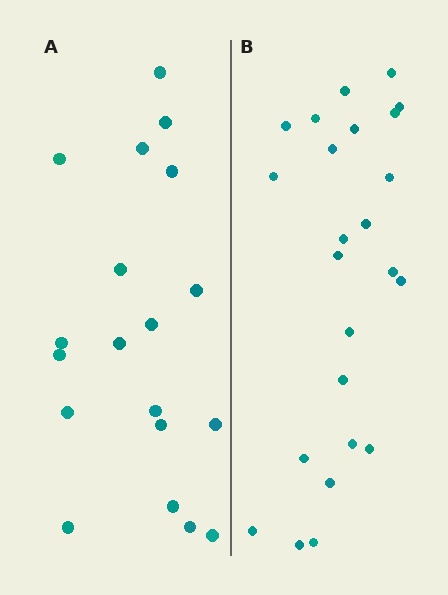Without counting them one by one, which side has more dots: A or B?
Region B (the right region) has more dots.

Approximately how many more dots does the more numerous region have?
Region B has about 5 more dots than region A.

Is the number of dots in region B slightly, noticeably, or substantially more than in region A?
Region B has noticeably more, but not dramatically so. The ratio is roughly 1.3 to 1.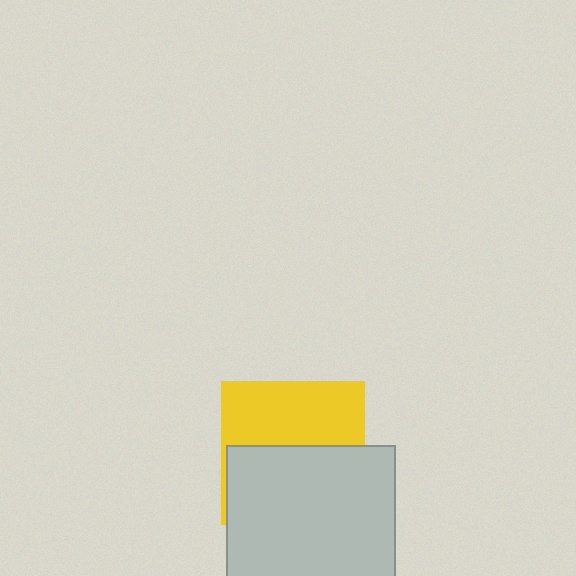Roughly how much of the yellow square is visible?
About half of it is visible (roughly 46%).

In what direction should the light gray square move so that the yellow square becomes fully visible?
The light gray square should move down. That is the shortest direction to clear the overlap and leave the yellow square fully visible.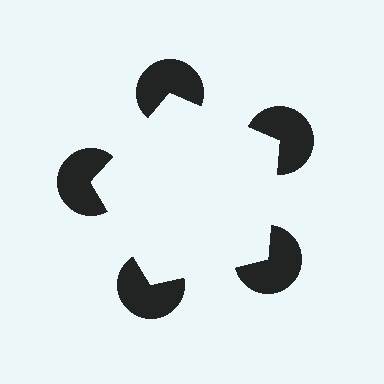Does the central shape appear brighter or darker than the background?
It typically appears slightly brighter than the background, even though no actual brightness change is drawn.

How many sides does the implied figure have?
5 sides.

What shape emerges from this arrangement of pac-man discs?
An illusory pentagon — its edges are inferred from the aligned wedge cuts in the pac-man discs, not physically drawn.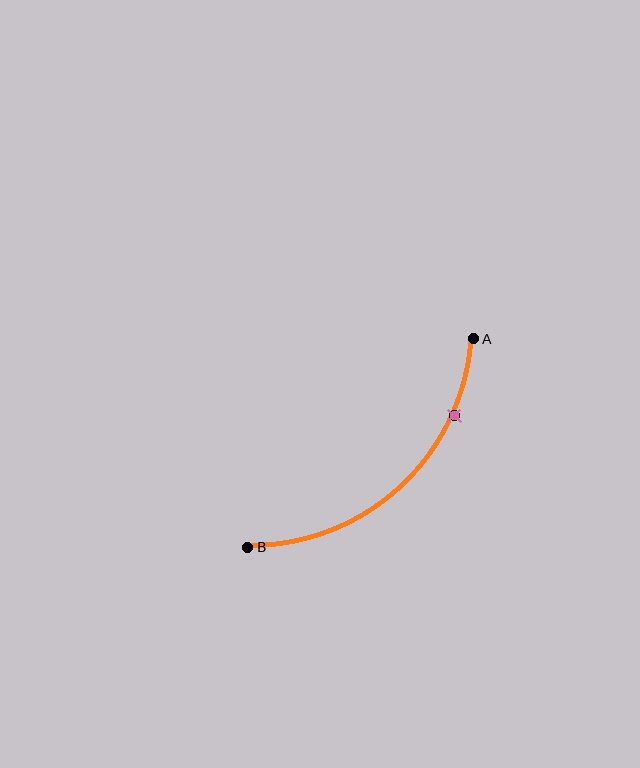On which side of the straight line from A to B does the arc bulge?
The arc bulges below and to the right of the straight line connecting A and B.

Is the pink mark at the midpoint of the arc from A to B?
No. The pink mark lies on the arc but is closer to endpoint A. The arc midpoint would be at the point on the curve equidistant along the arc from both A and B.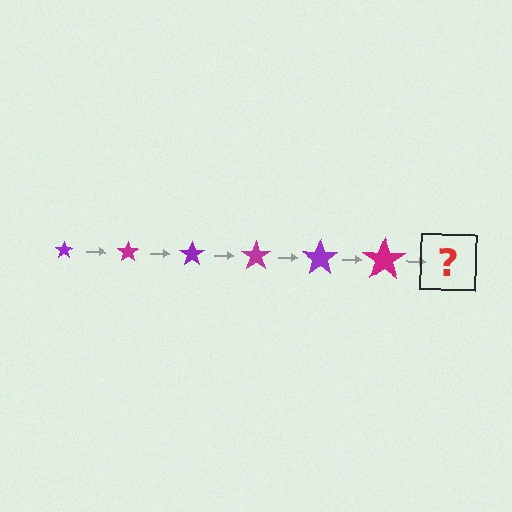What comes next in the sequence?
The next element should be a purple star, larger than the previous one.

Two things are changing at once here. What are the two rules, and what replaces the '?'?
The two rules are that the star grows larger each step and the color cycles through purple and magenta. The '?' should be a purple star, larger than the previous one.